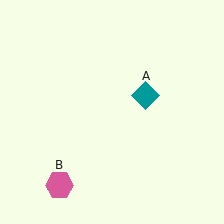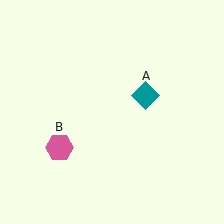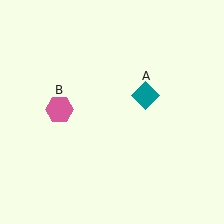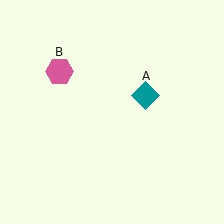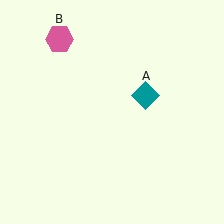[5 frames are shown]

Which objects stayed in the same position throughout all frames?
Teal diamond (object A) remained stationary.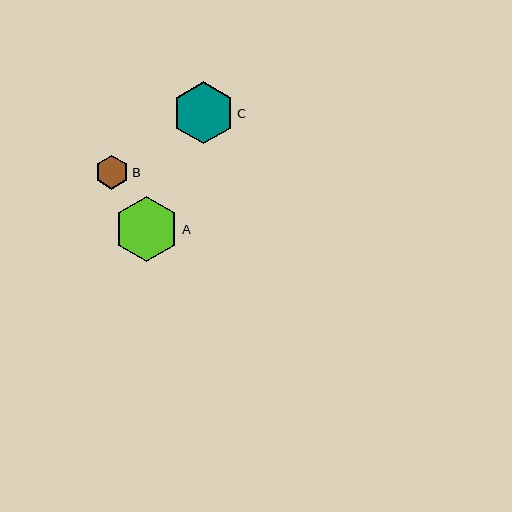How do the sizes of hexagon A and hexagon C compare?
Hexagon A and hexagon C are approximately the same size.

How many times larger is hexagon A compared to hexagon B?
Hexagon A is approximately 1.9 times the size of hexagon B.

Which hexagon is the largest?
Hexagon A is the largest with a size of approximately 65 pixels.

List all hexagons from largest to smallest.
From largest to smallest: A, C, B.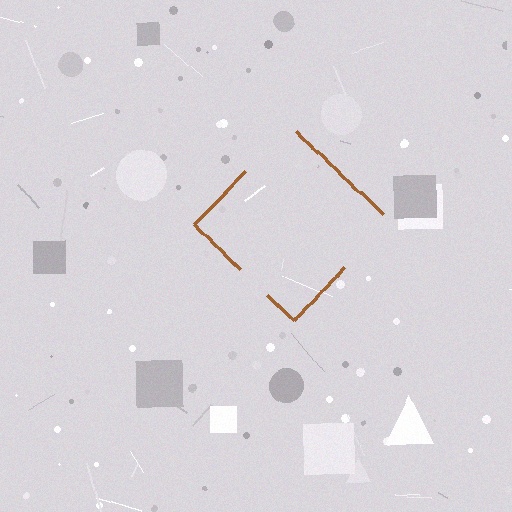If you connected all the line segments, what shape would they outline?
They would outline a diamond.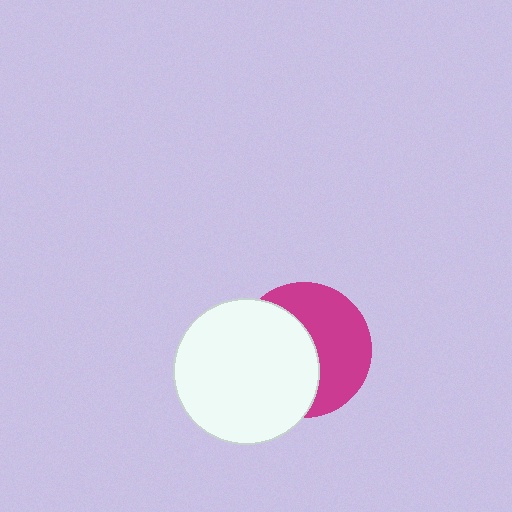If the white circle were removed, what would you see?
You would see the complete magenta circle.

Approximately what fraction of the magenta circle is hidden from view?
Roughly 50% of the magenta circle is hidden behind the white circle.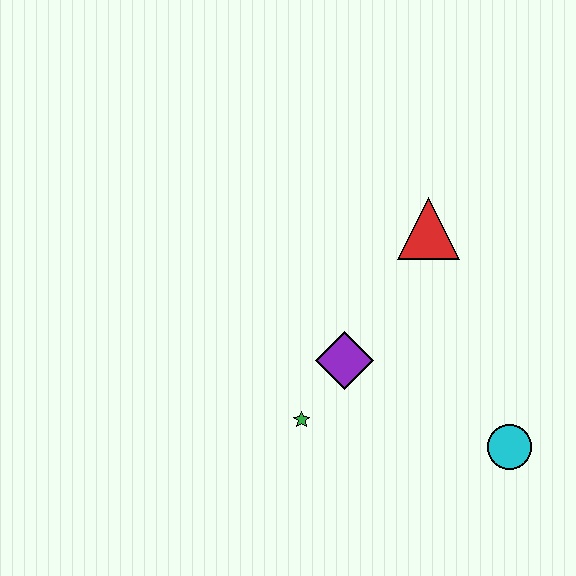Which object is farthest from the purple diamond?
The cyan circle is farthest from the purple diamond.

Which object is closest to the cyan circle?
The purple diamond is closest to the cyan circle.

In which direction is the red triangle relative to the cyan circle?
The red triangle is above the cyan circle.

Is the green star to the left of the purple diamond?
Yes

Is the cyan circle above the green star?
No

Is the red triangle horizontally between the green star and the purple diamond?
No